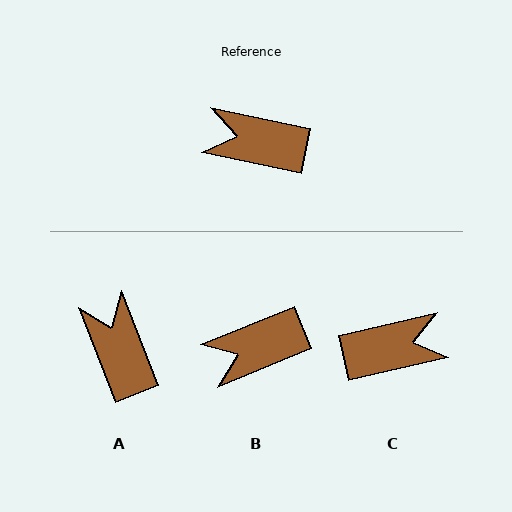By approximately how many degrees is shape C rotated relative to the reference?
Approximately 155 degrees clockwise.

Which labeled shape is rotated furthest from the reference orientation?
C, about 155 degrees away.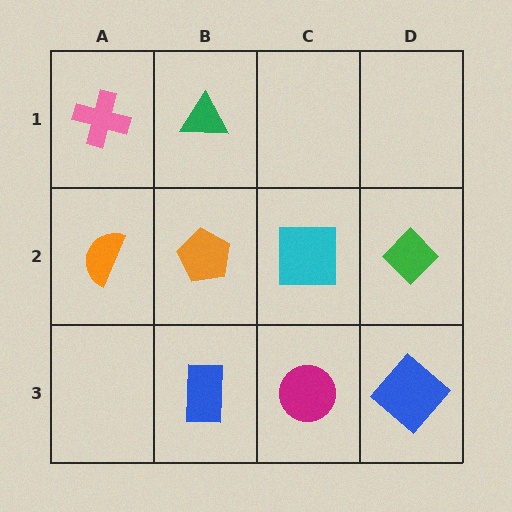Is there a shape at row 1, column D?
No, that cell is empty.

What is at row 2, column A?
An orange semicircle.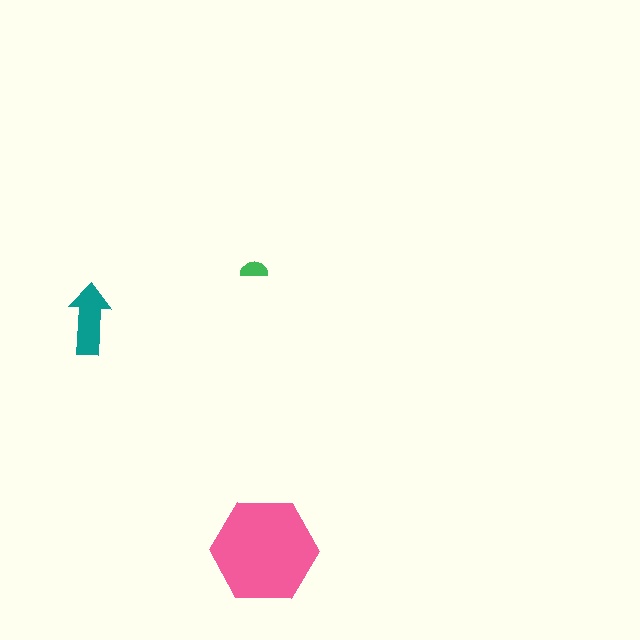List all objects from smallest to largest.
The green semicircle, the teal arrow, the pink hexagon.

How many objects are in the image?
There are 3 objects in the image.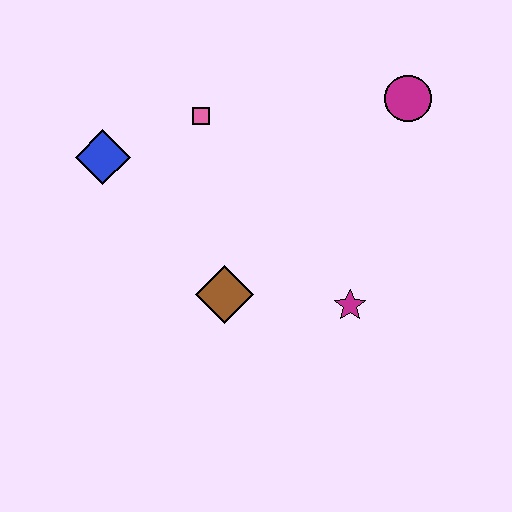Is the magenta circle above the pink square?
Yes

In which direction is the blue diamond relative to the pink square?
The blue diamond is to the left of the pink square.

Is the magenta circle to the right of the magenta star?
Yes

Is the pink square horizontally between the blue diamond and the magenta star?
Yes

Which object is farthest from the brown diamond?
The magenta circle is farthest from the brown diamond.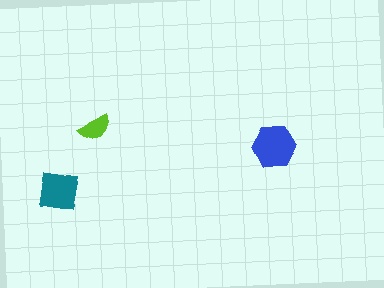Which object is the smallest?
The lime semicircle.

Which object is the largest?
The blue hexagon.